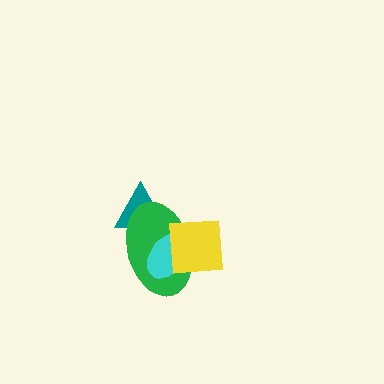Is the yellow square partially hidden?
No, no other shape covers it.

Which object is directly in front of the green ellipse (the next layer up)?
The cyan ellipse is directly in front of the green ellipse.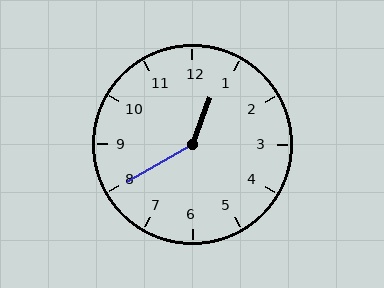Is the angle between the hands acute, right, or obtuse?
It is obtuse.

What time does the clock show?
12:40.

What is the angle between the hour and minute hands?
Approximately 140 degrees.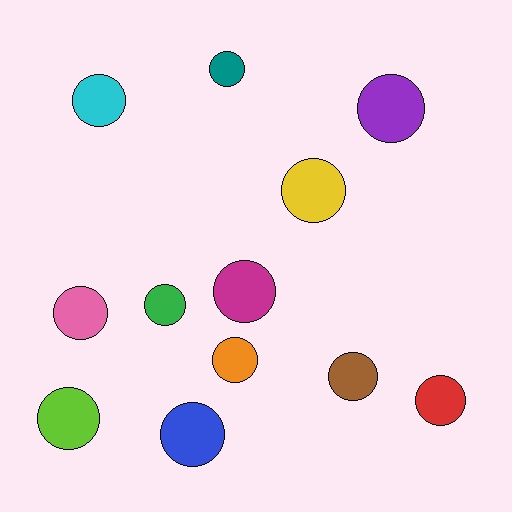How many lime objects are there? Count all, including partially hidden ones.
There is 1 lime object.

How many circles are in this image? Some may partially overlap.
There are 12 circles.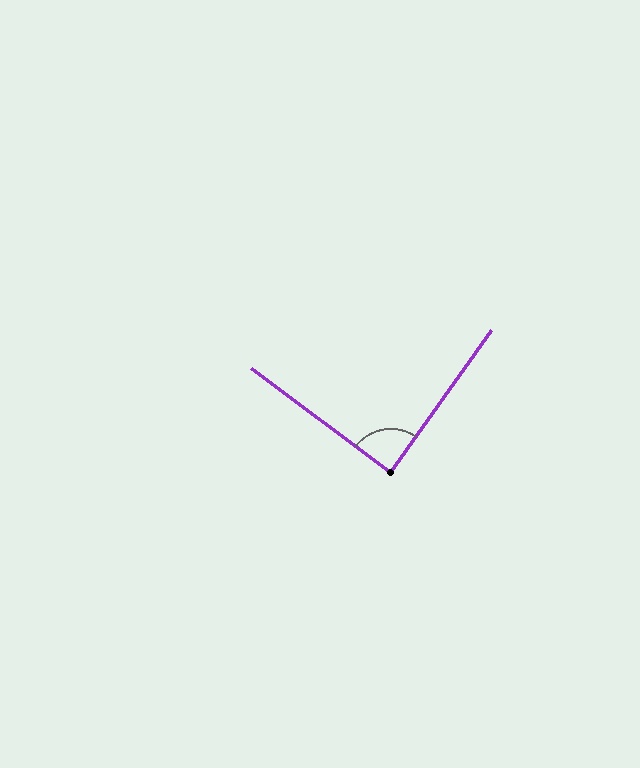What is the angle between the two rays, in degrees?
Approximately 88 degrees.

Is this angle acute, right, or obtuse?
It is approximately a right angle.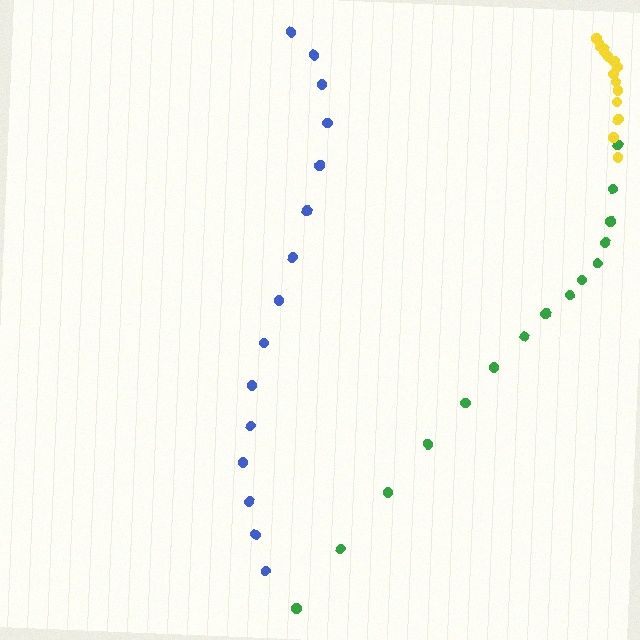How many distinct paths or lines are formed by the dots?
There are 3 distinct paths.